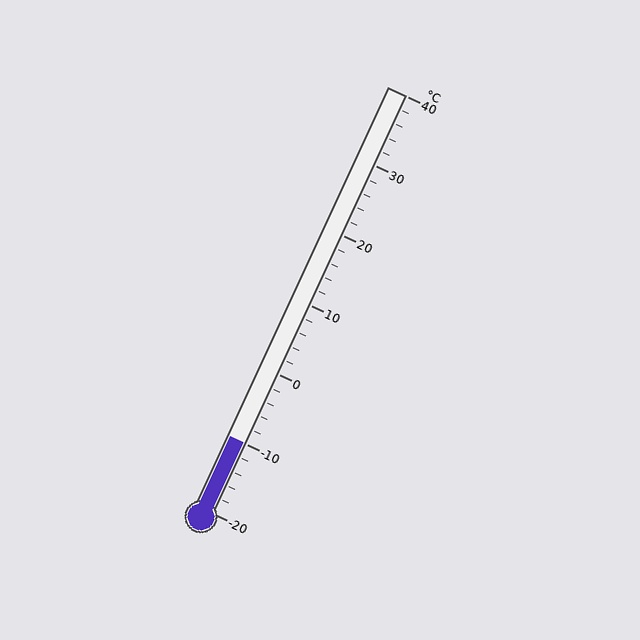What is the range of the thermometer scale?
The thermometer scale ranges from -20°C to 40°C.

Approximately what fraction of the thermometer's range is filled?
The thermometer is filled to approximately 15% of its range.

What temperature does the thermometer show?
The thermometer shows approximately -10°C.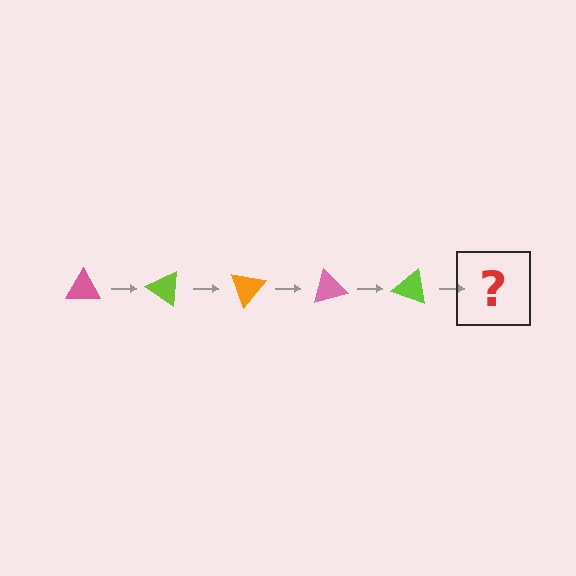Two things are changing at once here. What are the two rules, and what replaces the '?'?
The two rules are that it rotates 35 degrees each step and the color cycles through pink, lime, and orange. The '?' should be an orange triangle, rotated 175 degrees from the start.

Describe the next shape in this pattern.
It should be an orange triangle, rotated 175 degrees from the start.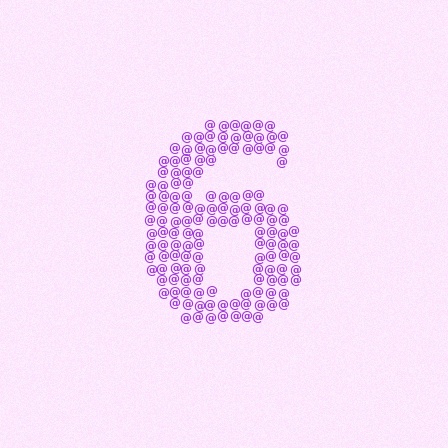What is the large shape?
The large shape is the digit 6.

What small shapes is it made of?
It is made of small at signs.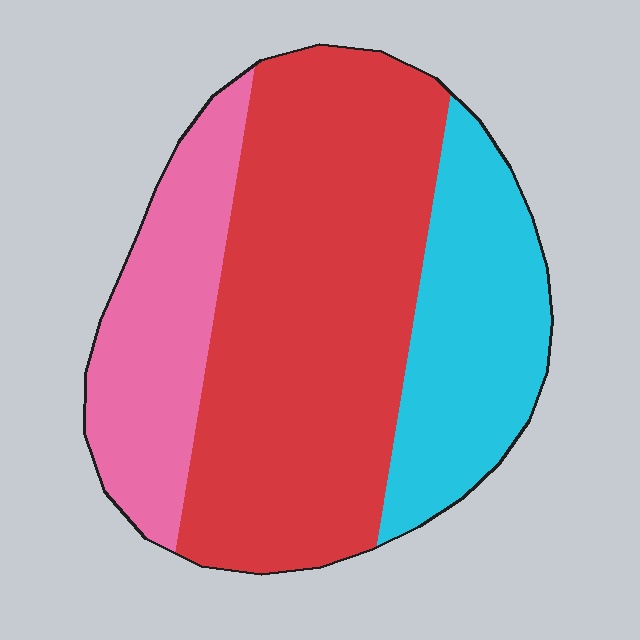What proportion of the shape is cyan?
Cyan covers about 25% of the shape.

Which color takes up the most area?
Red, at roughly 55%.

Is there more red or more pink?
Red.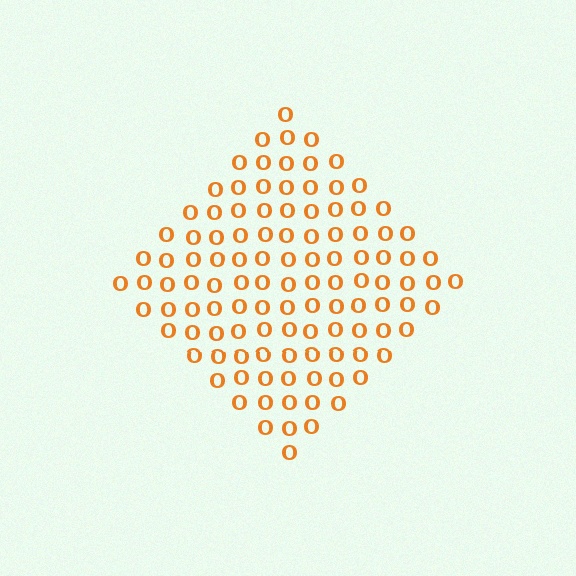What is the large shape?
The large shape is a diamond.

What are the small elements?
The small elements are letter O's.